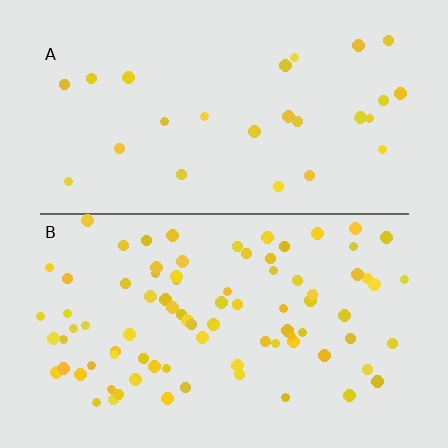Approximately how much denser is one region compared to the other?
Approximately 3.3× — region B over region A.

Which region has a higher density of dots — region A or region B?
B (the bottom).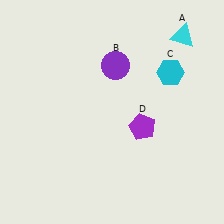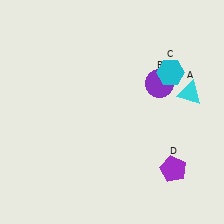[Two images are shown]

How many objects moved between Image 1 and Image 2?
3 objects moved between the two images.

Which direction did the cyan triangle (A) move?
The cyan triangle (A) moved down.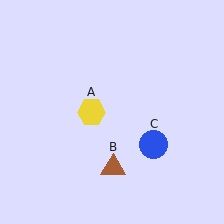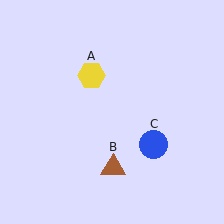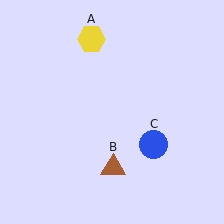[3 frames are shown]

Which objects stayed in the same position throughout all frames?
Brown triangle (object B) and blue circle (object C) remained stationary.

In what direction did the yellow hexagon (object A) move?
The yellow hexagon (object A) moved up.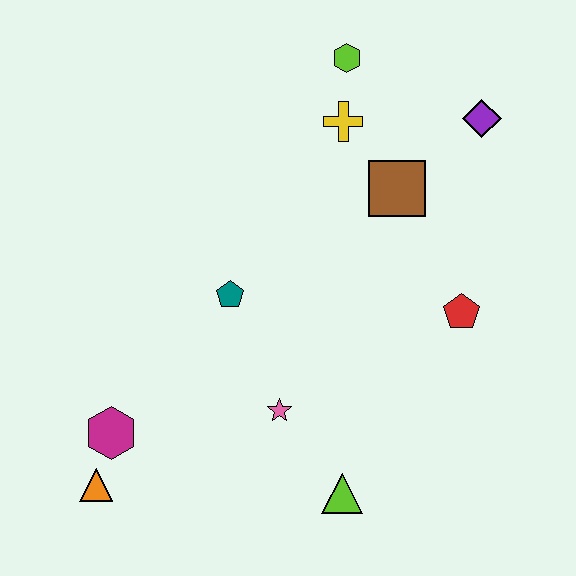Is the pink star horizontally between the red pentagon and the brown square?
No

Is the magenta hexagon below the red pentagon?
Yes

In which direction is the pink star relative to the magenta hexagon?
The pink star is to the right of the magenta hexagon.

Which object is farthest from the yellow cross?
The orange triangle is farthest from the yellow cross.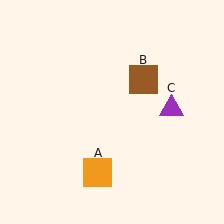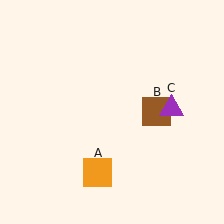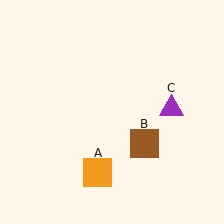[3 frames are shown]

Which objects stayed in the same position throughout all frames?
Orange square (object A) and purple triangle (object C) remained stationary.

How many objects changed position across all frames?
1 object changed position: brown square (object B).